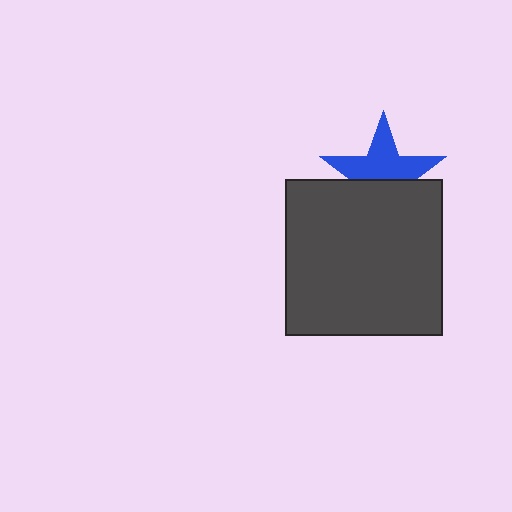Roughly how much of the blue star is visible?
About half of it is visible (roughly 58%).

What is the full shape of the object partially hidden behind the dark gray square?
The partially hidden object is a blue star.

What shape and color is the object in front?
The object in front is a dark gray square.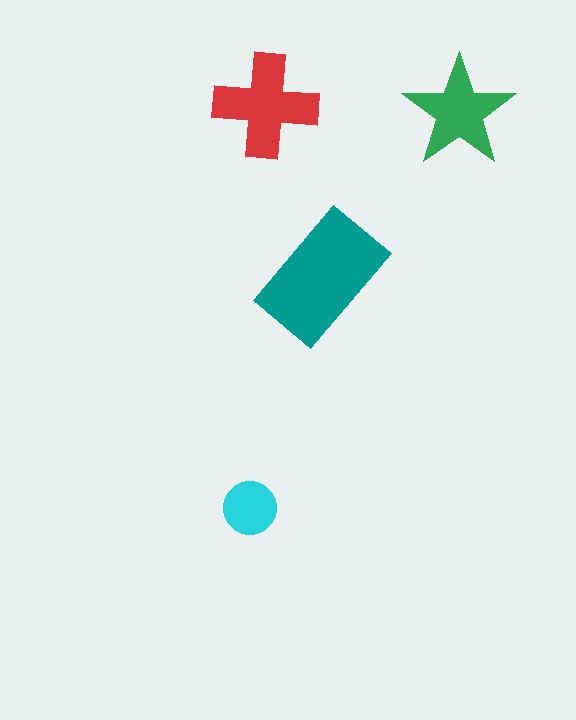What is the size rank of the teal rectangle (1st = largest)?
1st.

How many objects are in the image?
There are 4 objects in the image.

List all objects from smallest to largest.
The cyan circle, the green star, the red cross, the teal rectangle.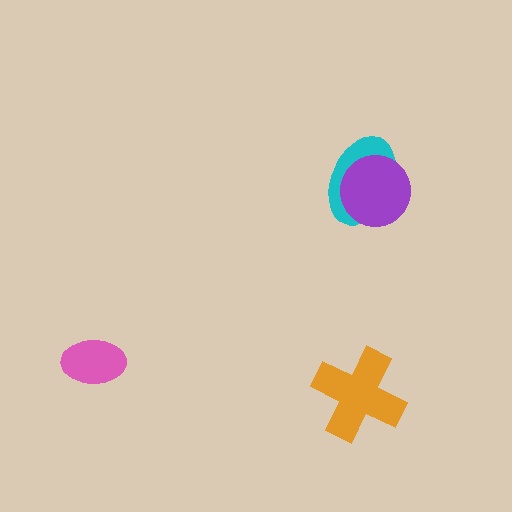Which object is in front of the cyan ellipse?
The purple circle is in front of the cyan ellipse.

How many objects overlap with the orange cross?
0 objects overlap with the orange cross.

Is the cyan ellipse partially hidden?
Yes, it is partially covered by another shape.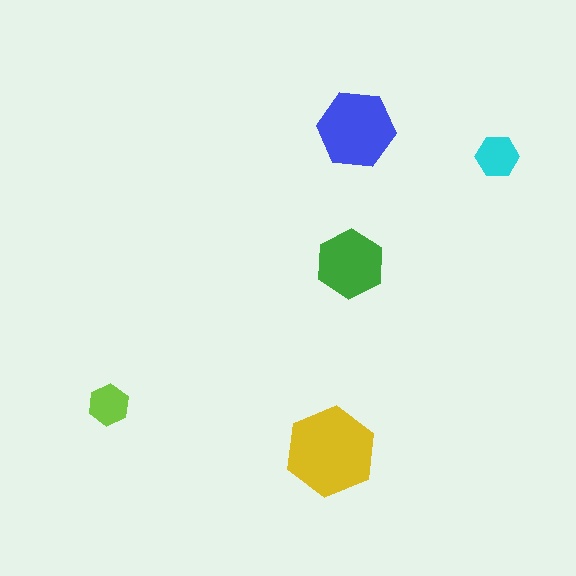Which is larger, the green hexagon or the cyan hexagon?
The green one.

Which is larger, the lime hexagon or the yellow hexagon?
The yellow one.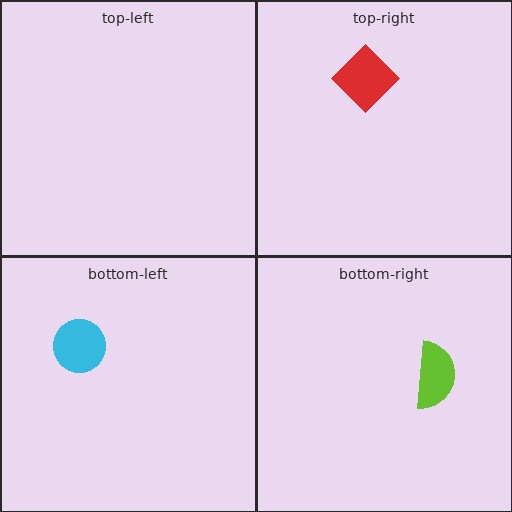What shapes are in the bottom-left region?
The cyan circle.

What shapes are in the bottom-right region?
The lime semicircle.